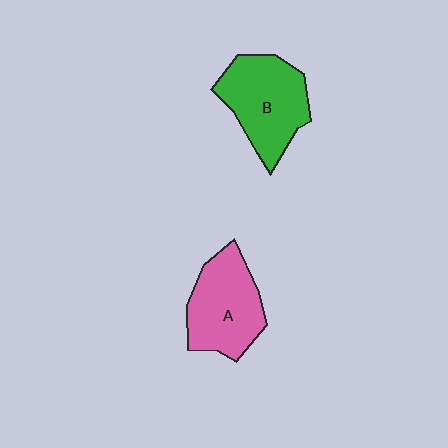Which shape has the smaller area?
Shape A (pink).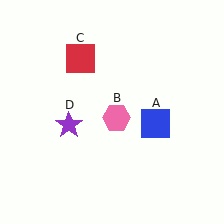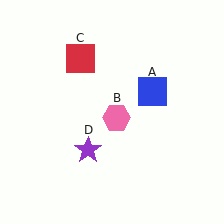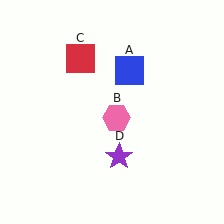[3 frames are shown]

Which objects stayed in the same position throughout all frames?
Pink hexagon (object B) and red square (object C) remained stationary.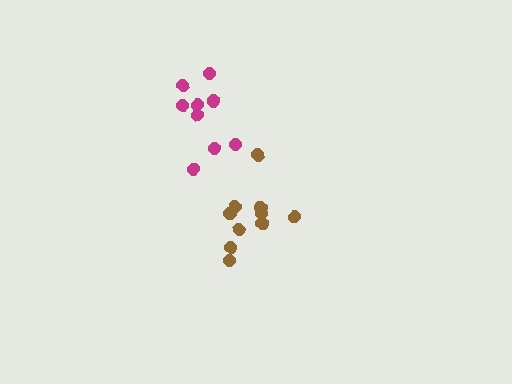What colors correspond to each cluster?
The clusters are colored: brown, magenta.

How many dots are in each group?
Group 1: 10 dots, Group 2: 9 dots (19 total).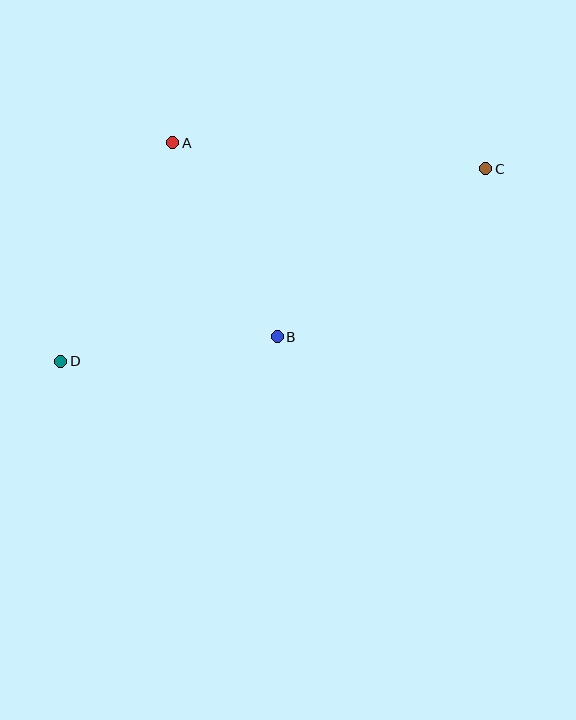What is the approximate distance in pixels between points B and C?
The distance between B and C is approximately 268 pixels.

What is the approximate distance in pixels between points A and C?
The distance between A and C is approximately 314 pixels.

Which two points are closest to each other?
Points B and D are closest to each other.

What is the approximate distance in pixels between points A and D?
The distance between A and D is approximately 246 pixels.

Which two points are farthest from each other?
Points C and D are farthest from each other.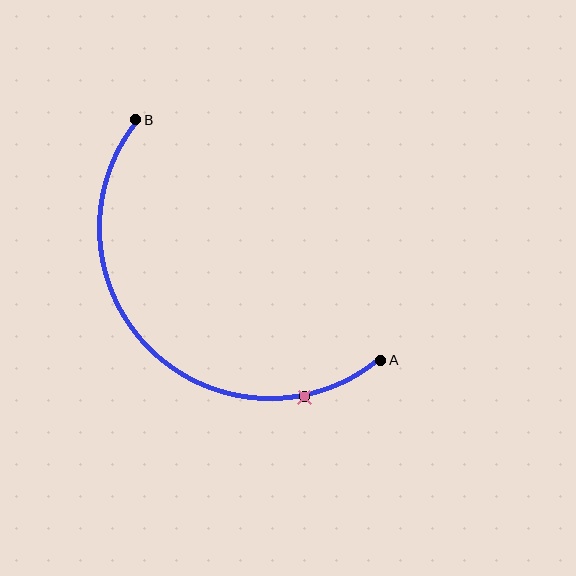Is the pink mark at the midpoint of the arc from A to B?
No. The pink mark lies on the arc but is closer to endpoint A. The arc midpoint would be at the point on the curve equidistant along the arc from both A and B.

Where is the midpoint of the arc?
The arc midpoint is the point on the curve farthest from the straight line joining A and B. It sits below and to the left of that line.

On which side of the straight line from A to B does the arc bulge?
The arc bulges below and to the left of the straight line connecting A and B.